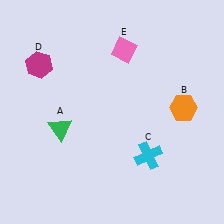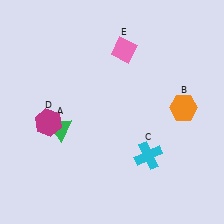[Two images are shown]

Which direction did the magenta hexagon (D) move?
The magenta hexagon (D) moved down.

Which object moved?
The magenta hexagon (D) moved down.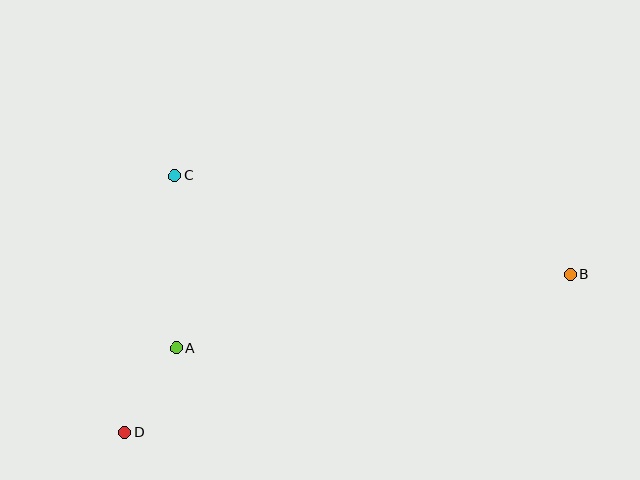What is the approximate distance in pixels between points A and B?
The distance between A and B is approximately 401 pixels.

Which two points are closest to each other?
Points A and D are closest to each other.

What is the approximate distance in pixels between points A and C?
The distance between A and C is approximately 172 pixels.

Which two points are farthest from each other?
Points B and D are farthest from each other.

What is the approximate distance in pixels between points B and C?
The distance between B and C is approximately 407 pixels.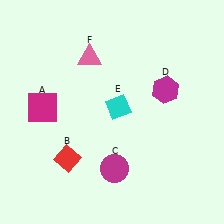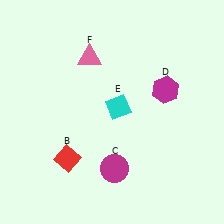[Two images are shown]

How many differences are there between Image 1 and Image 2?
There is 1 difference between the two images.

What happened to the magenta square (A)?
The magenta square (A) was removed in Image 2. It was in the top-left area of Image 1.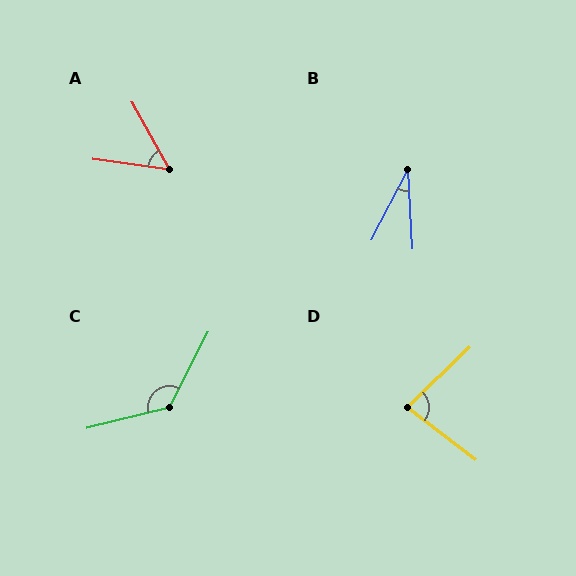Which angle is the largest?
C, at approximately 131 degrees.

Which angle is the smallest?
B, at approximately 31 degrees.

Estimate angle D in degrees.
Approximately 82 degrees.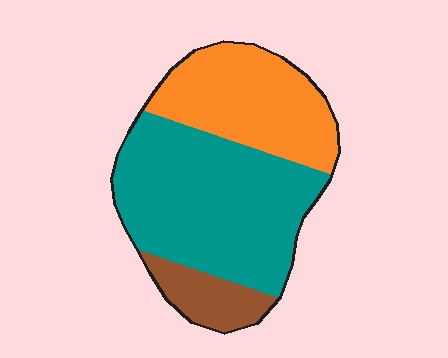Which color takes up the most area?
Teal, at roughly 55%.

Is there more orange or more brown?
Orange.